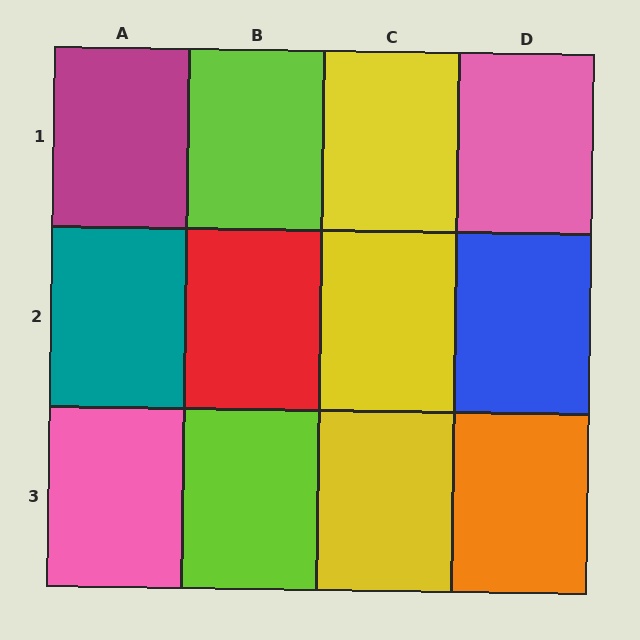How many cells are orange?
1 cell is orange.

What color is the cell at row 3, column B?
Lime.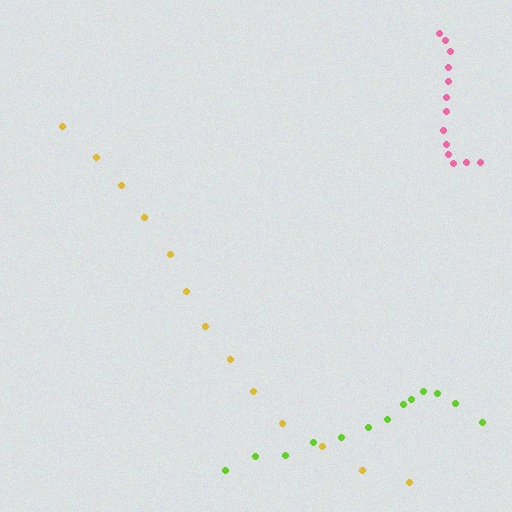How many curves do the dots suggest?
There are 3 distinct paths.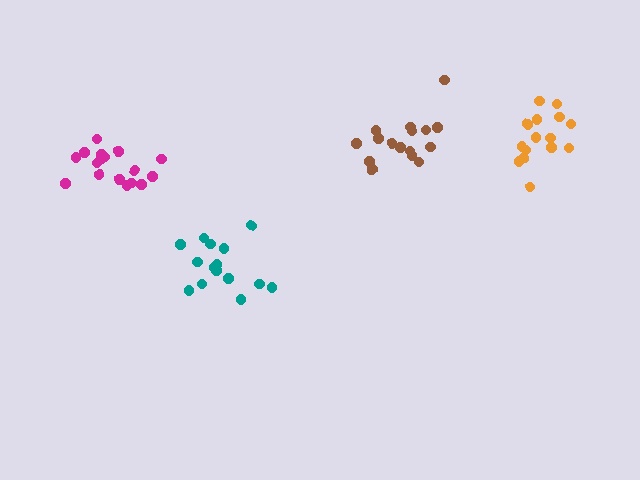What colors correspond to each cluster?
The clusters are colored: orange, brown, magenta, teal.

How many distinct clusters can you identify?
There are 4 distinct clusters.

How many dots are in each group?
Group 1: 15 dots, Group 2: 16 dots, Group 3: 17 dots, Group 4: 15 dots (63 total).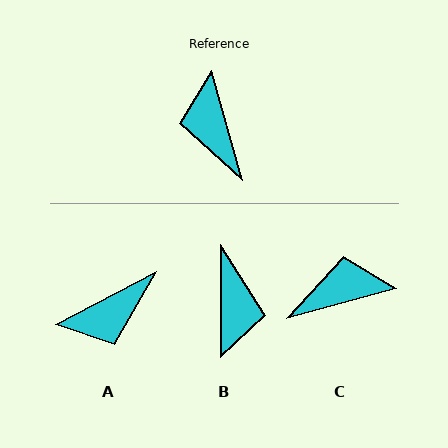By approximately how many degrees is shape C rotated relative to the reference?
Approximately 91 degrees clockwise.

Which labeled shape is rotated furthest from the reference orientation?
B, about 165 degrees away.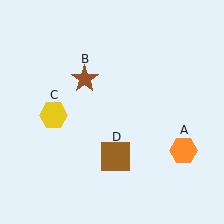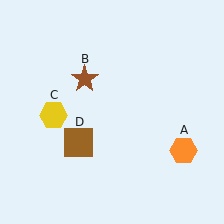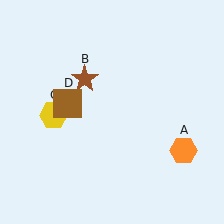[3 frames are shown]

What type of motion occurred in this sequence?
The brown square (object D) rotated clockwise around the center of the scene.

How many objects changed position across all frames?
1 object changed position: brown square (object D).